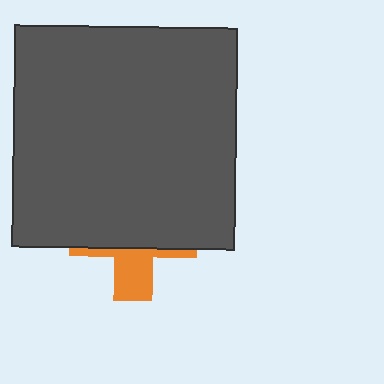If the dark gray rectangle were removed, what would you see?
You would see the complete orange cross.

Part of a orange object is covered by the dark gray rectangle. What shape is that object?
It is a cross.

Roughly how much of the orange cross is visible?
A small part of it is visible (roughly 33%).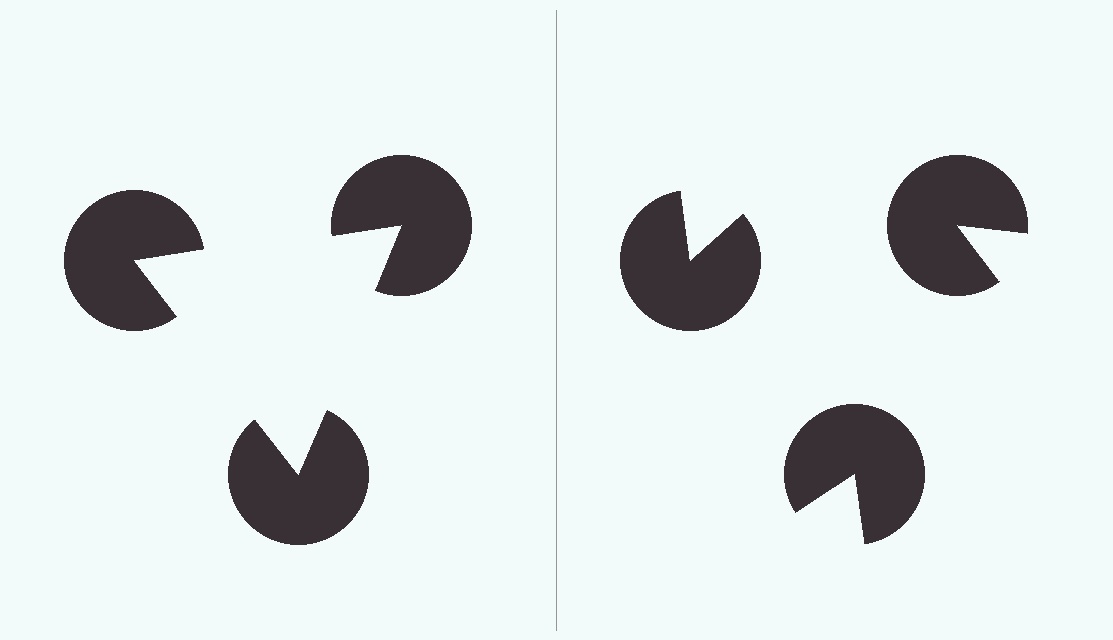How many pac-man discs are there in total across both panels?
6 — 3 on each side.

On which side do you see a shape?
An illusory triangle appears on the left side. On the right side the wedge cuts are rotated, so no coherent shape forms.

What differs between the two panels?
The pac-man discs are positioned identically on both sides; only the wedge orientations differ. On the left they align to a triangle; on the right they are misaligned.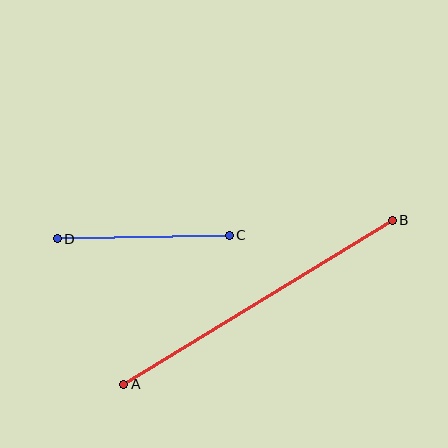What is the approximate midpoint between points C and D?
The midpoint is at approximately (143, 237) pixels.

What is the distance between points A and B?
The distance is approximately 314 pixels.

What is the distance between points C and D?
The distance is approximately 172 pixels.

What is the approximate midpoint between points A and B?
The midpoint is at approximately (258, 302) pixels.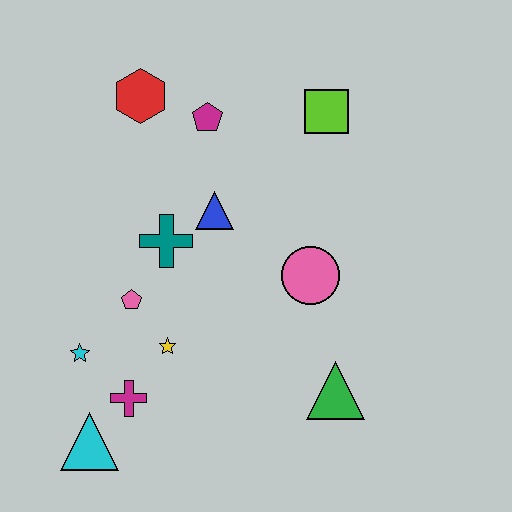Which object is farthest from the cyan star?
The lime square is farthest from the cyan star.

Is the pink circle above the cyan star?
Yes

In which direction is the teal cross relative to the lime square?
The teal cross is to the left of the lime square.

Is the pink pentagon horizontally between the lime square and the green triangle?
No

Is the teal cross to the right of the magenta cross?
Yes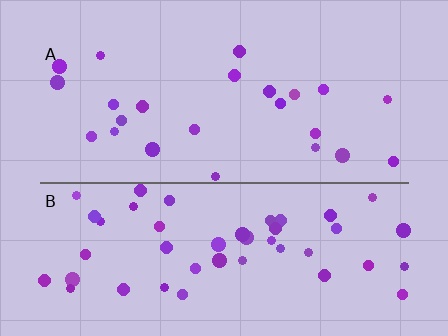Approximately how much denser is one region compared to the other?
Approximately 2.0× — region B over region A.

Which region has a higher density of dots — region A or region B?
B (the bottom).